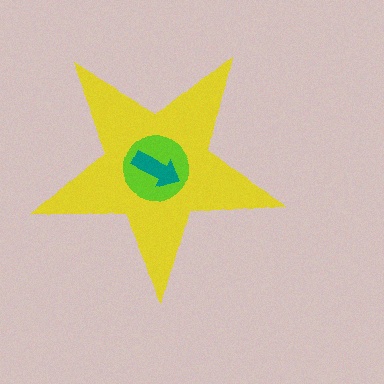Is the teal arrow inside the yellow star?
Yes.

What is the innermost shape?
The teal arrow.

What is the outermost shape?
The yellow star.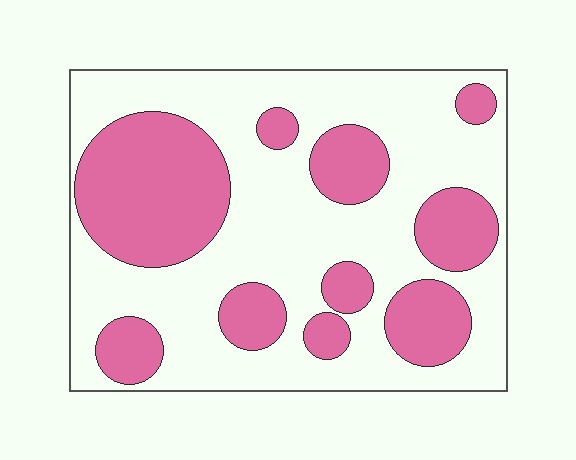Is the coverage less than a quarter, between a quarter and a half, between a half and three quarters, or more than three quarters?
Between a quarter and a half.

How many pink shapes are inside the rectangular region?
10.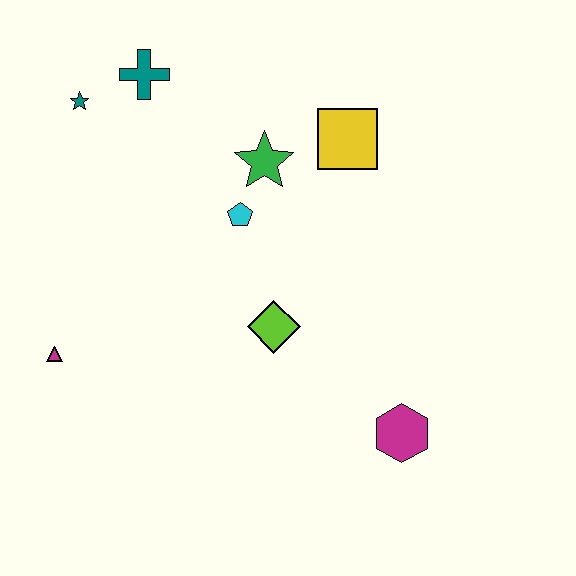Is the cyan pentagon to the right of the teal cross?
Yes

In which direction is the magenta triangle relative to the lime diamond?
The magenta triangle is to the left of the lime diamond.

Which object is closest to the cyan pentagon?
The green star is closest to the cyan pentagon.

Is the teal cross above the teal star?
Yes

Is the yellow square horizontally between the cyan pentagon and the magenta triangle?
No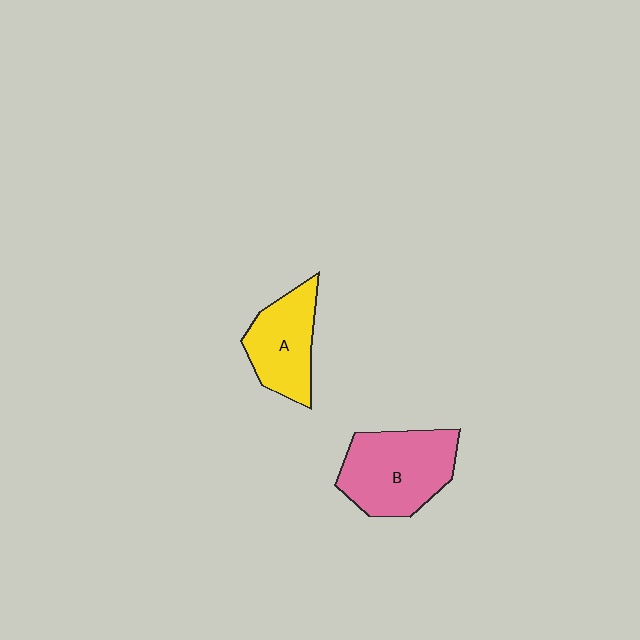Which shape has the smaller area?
Shape A (yellow).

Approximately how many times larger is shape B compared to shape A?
Approximately 1.3 times.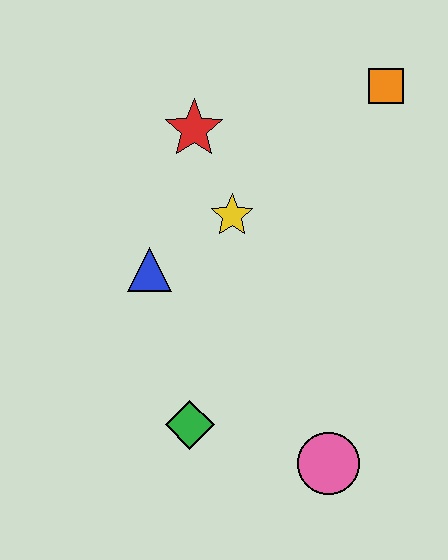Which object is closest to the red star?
The yellow star is closest to the red star.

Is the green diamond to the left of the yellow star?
Yes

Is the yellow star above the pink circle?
Yes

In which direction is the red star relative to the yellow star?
The red star is above the yellow star.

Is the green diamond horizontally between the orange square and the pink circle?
No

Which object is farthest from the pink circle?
The orange square is farthest from the pink circle.